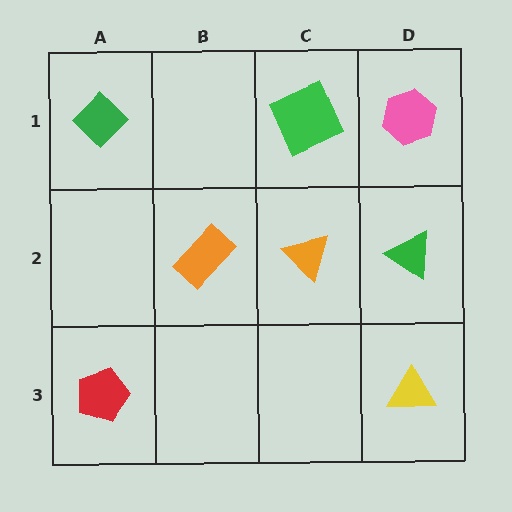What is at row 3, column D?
A yellow triangle.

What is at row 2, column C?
An orange triangle.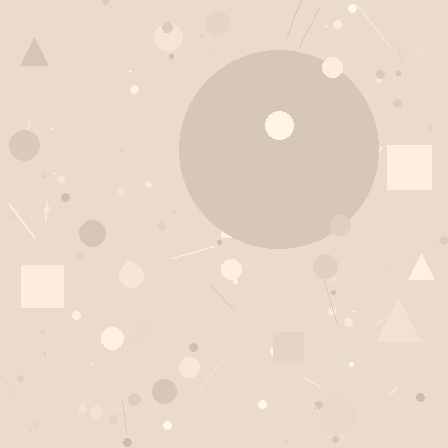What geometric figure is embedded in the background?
A circle is embedded in the background.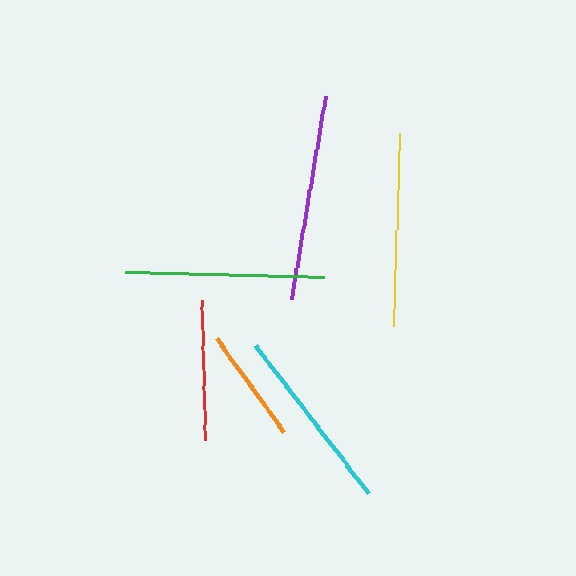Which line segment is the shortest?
The orange line is the shortest at approximately 115 pixels.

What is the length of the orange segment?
The orange segment is approximately 115 pixels long.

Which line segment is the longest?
The purple line is the longest at approximately 207 pixels.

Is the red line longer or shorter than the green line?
The green line is longer than the red line.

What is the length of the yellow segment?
The yellow segment is approximately 193 pixels long.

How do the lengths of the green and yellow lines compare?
The green and yellow lines are approximately the same length.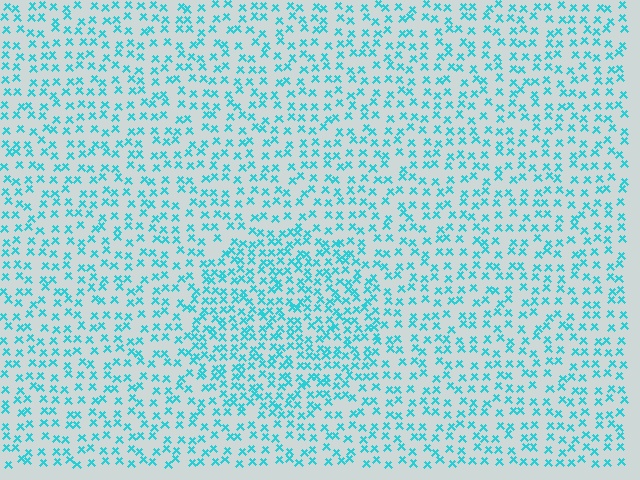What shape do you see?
I see a circle.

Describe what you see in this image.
The image contains small cyan elements arranged at two different densities. A circle-shaped region is visible where the elements are more densely packed than the surrounding area.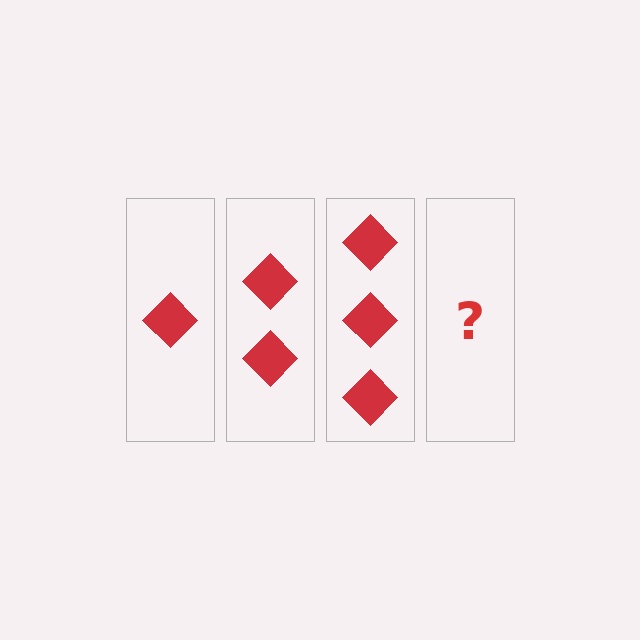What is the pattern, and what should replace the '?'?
The pattern is that each step adds one more diamond. The '?' should be 4 diamonds.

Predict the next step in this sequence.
The next step is 4 diamonds.